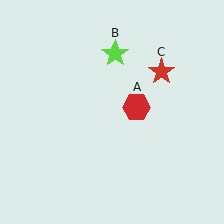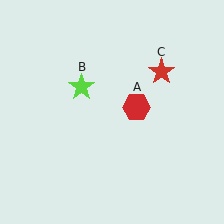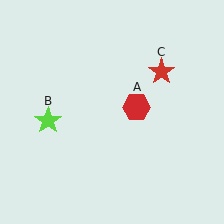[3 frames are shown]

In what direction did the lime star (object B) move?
The lime star (object B) moved down and to the left.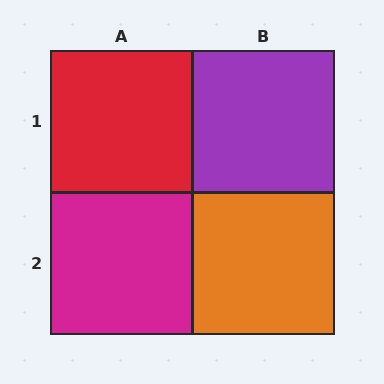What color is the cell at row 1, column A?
Red.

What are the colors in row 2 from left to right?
Magenta, orange.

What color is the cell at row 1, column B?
Purple.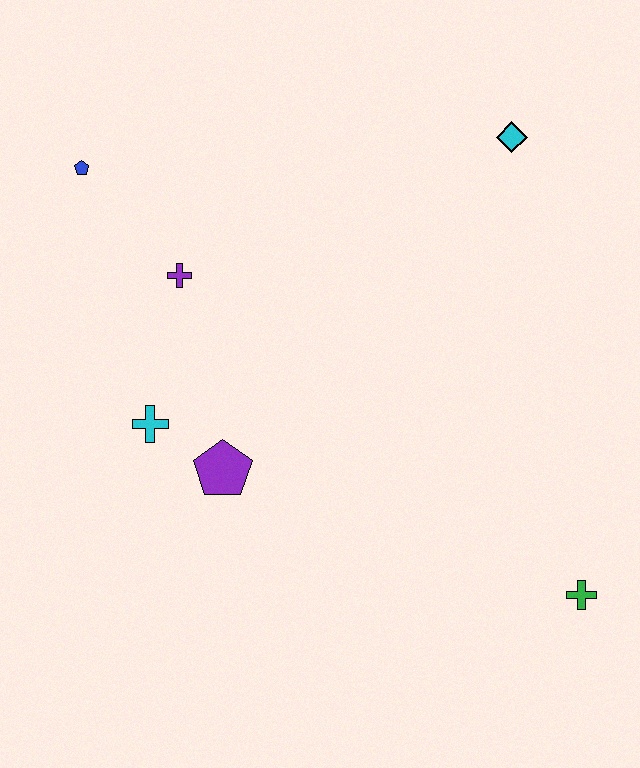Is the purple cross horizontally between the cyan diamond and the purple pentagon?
No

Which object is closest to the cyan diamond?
The purple cross is closest to the cyan diamond.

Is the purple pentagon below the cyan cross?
Yes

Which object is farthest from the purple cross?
The green cross is farthest from the purple cross.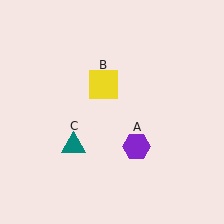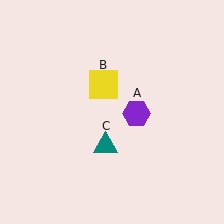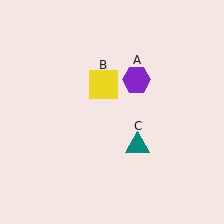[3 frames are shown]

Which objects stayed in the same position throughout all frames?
Yellow square (object B) remained stationary.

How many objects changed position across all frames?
2 objects changed position: purple hexagon (object A), teal triangle (object C).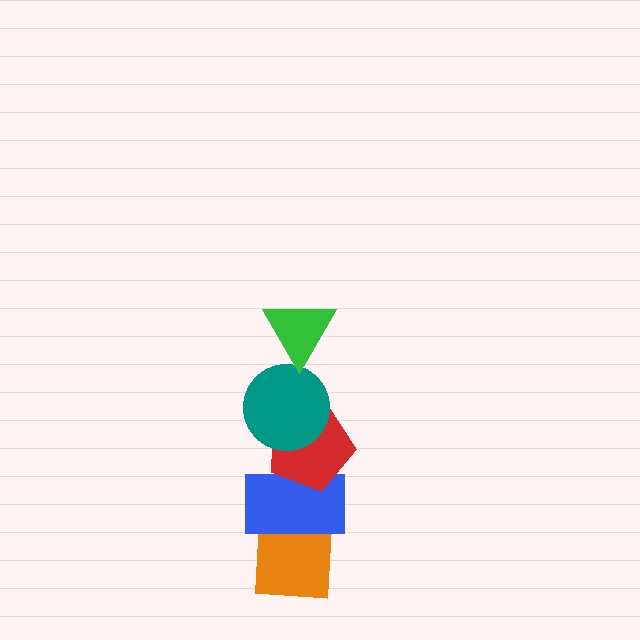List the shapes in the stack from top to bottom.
From top to bottom: the green triangle, the teal circle, the red pentagon, the blue rectangle, the orange square.